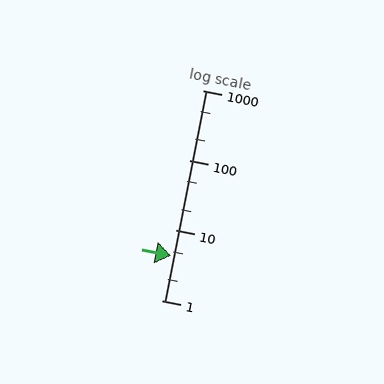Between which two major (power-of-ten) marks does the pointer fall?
The pointer is between 1 and 10.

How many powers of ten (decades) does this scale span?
The scale spans 3 decades, from 1 to 1000.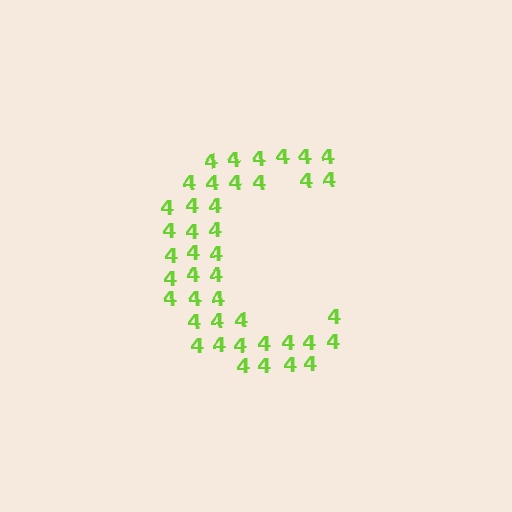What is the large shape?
The large shape is the letter C.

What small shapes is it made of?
It is made of small digit 4's.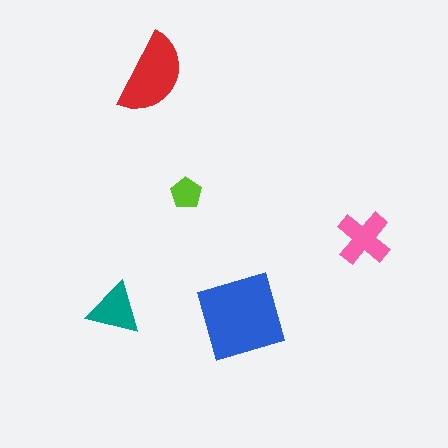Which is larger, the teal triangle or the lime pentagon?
The teal triangle.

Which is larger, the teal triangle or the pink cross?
The pink cross.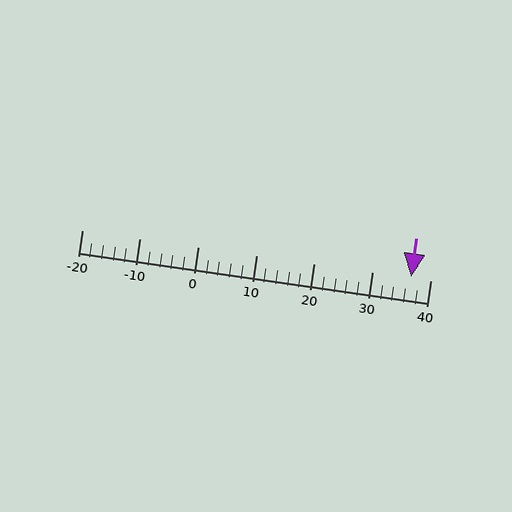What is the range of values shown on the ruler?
The ruler shows values from -20 to 40.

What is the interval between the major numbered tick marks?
The major tick marks are spaced 10 units apart.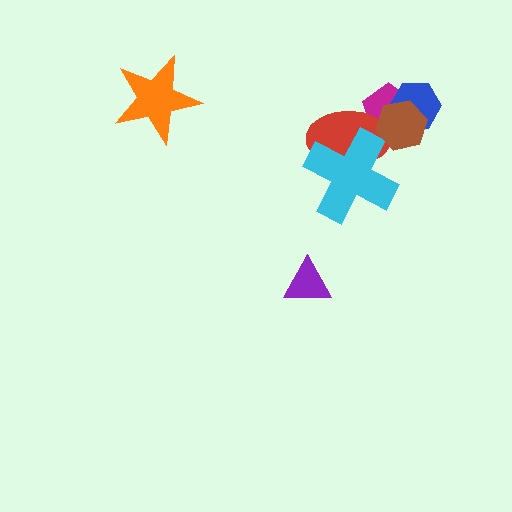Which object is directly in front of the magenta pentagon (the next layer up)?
The red ellipse is directly in front of the magenta pentagon.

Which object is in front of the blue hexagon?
The brown hexagon is in front of the blue hexagon.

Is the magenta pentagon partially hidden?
Yes, it is partially covered by another shape.